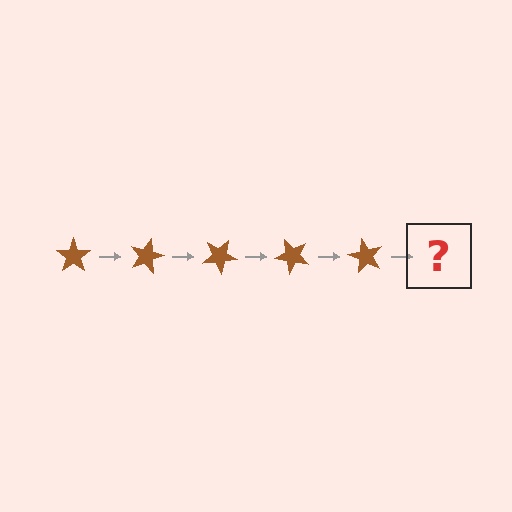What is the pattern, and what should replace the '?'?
The pattern is that the star rotates 15 degrees each step. The '?' should be a brown star rotated 75 degrees.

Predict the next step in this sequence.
The next step is a brown star rotated 75 degrees.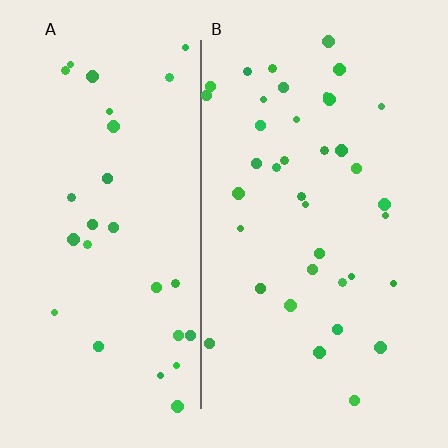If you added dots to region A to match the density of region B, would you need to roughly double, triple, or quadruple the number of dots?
Approximately double.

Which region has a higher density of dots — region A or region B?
B (the right).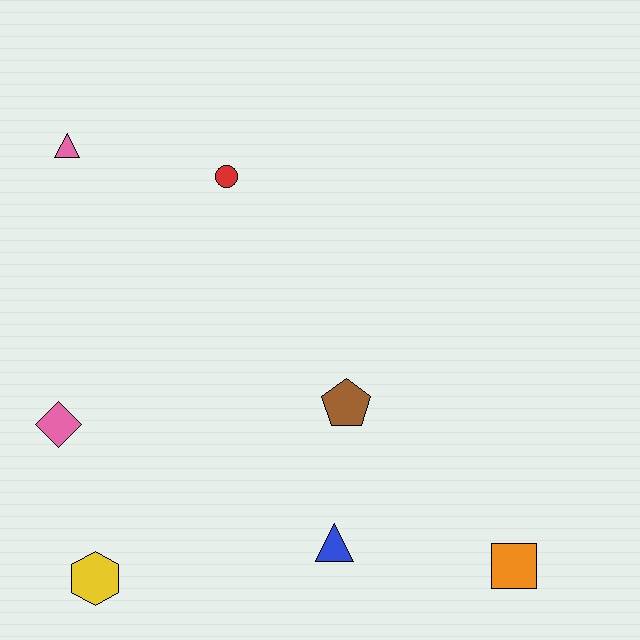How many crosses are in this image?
There are no crosses.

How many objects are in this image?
There are 7 objects.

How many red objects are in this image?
There is 1 red object.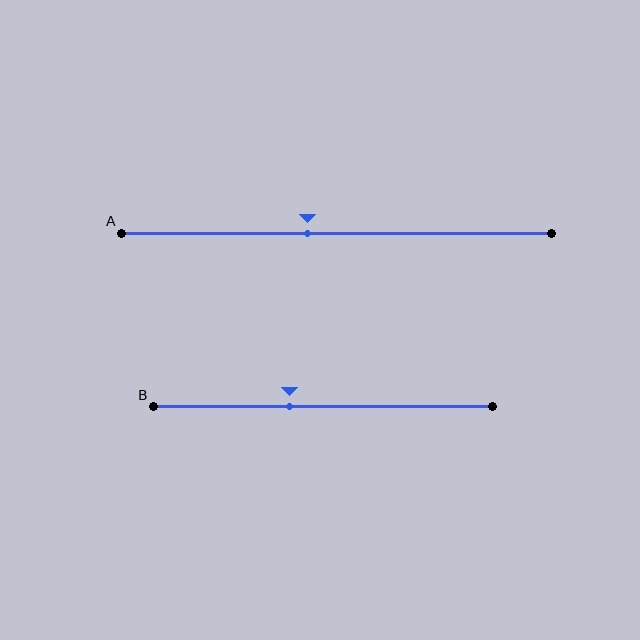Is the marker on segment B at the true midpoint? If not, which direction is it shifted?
No, the marker on segment B is shifted to the left by about 10% of the segment length.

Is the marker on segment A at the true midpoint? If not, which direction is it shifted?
No, the marker on segment A is shifted to the left by about 7% of the segment length.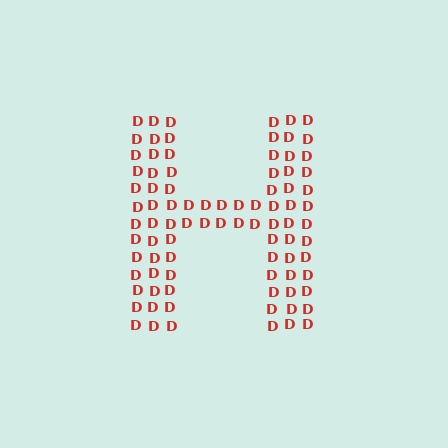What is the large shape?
The large shape is the letter H.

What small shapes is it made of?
It is made of small letter D's.